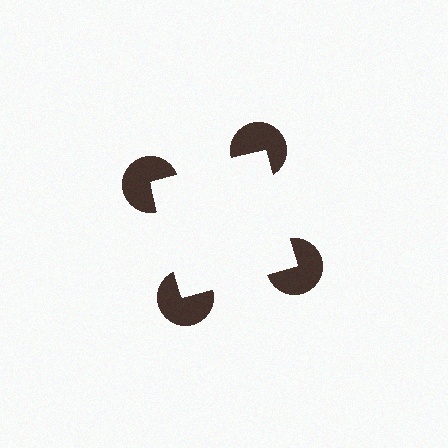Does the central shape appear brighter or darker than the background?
It typically appears slightly brighter than the background, even though no actual brightness change is drawn.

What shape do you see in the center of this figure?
An illusory square — its edges are inferred from the aligned wedge cuts in the pac-man discs, not physically drawn.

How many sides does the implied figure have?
4 sides.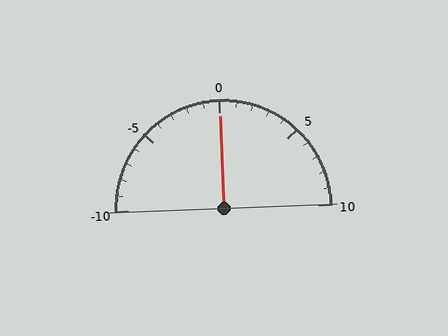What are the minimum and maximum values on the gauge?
The gauge ranges from -10 to 10.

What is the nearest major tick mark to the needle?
The nearest major tick mark is 0.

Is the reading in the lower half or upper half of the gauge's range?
The reading is in the upper half of the range (-10 to 10).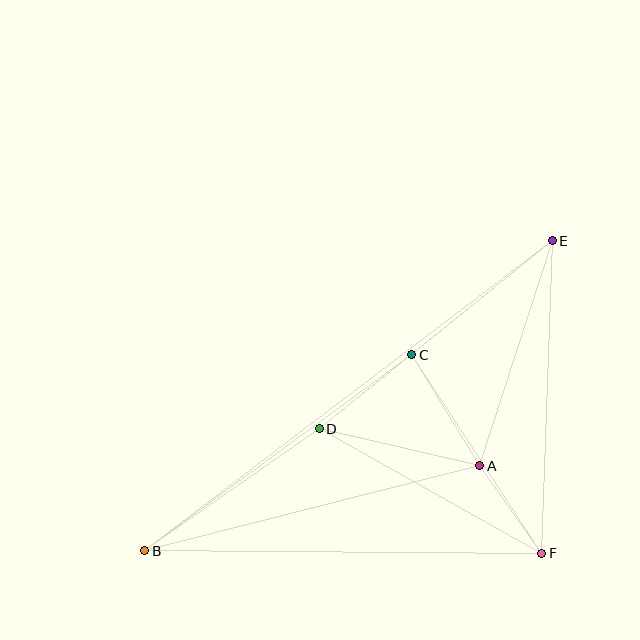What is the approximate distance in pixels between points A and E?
The distance between A and E is approximately 236 pixels.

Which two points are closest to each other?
Points A and F are closest to each other.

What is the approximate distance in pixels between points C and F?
The distance between C and F is approximately 237 pixels.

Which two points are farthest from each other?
Points B and E are farthest from each other.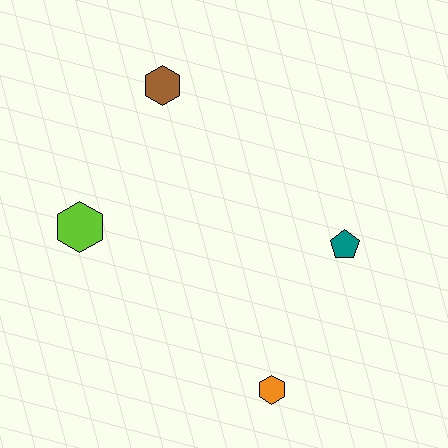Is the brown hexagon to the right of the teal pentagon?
No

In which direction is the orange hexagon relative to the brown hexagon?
The orange hexagon is below the brown hexagon.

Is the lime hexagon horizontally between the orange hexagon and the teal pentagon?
No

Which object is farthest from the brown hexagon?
The orange hexagon is farthest from the brown hexagon.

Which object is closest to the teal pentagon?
The orange hexagon is closest to the teal pentagon.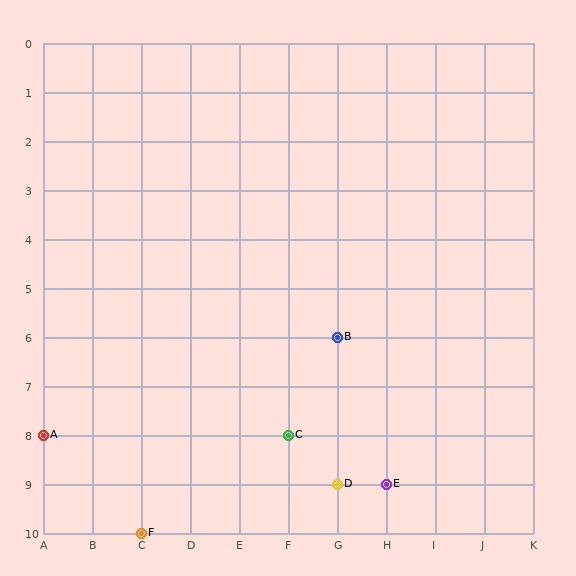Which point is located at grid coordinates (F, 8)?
Point C is at (F, 8).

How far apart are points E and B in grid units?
Points E and B are 1 column and 3 rows apart (about 3.2 grid units diagonally).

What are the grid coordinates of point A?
Point A is at grid coordinates (A, 8).